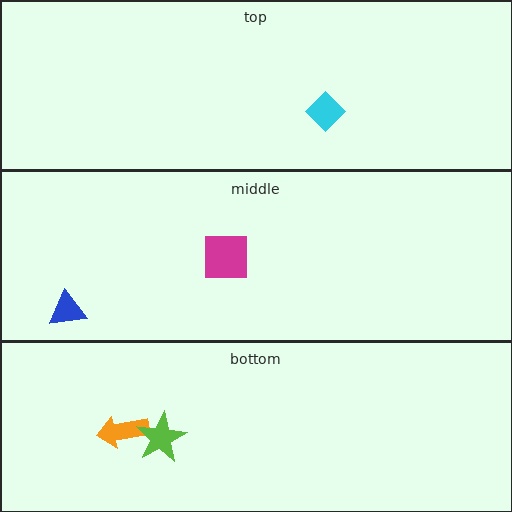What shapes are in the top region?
The cyan diamond.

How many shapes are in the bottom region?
2.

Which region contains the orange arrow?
The bottom region.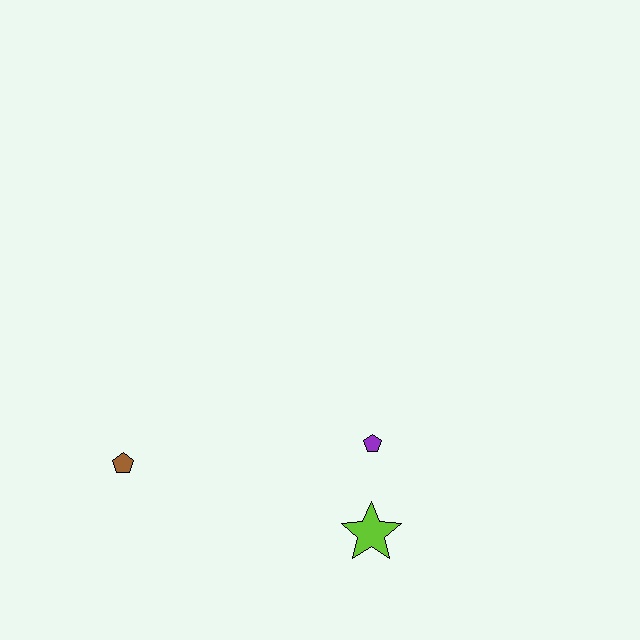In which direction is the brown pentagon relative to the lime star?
The brown pentagon is to the left of the lime star.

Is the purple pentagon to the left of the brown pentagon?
No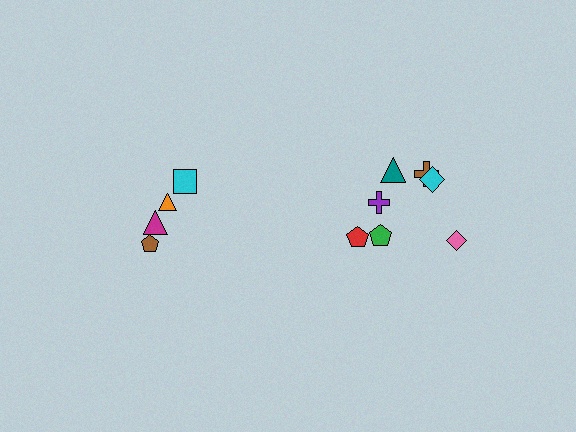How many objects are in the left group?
There are 4 objects.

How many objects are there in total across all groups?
There are 11 objects.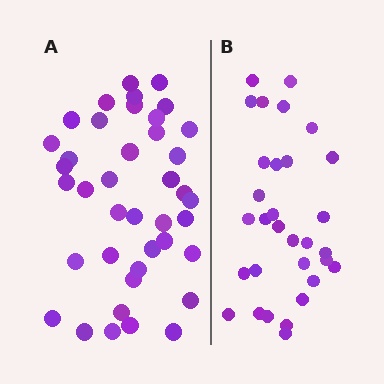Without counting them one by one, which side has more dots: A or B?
Region A (the left region) has more dots.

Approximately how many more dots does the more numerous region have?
Region A has roughly 8 or so more dots than region B.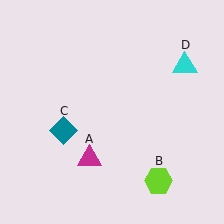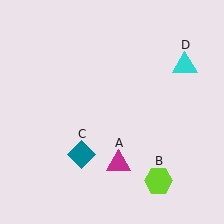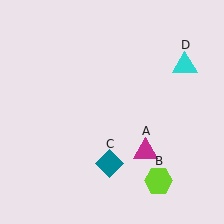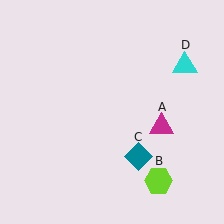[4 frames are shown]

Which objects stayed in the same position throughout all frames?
Lime hexagon (object B) and cyan triangle (object D) remained stationary.